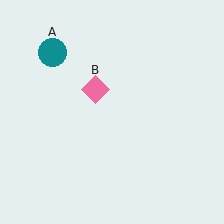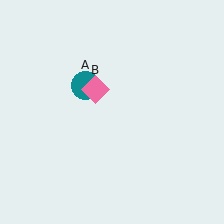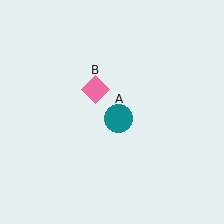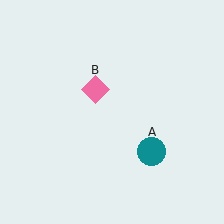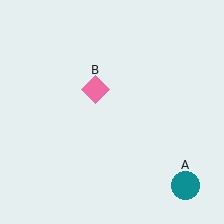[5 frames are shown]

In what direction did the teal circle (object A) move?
The teal circle (object A) moved down and to the right.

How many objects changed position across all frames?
1 object changed position: teal circle (object A).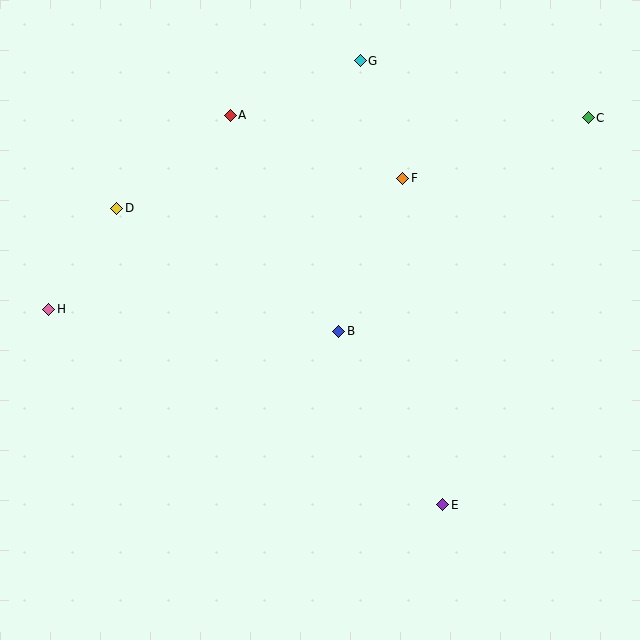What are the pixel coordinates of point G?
Point G is at (360, 61).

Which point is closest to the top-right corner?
Point C is closest to the top-right corner.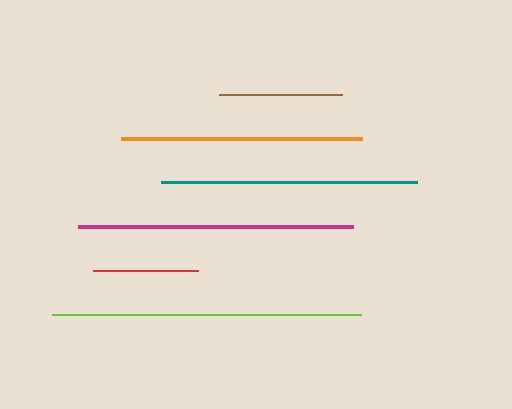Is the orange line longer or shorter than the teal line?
The teal line is longer than the orange line.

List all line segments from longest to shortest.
From longest to shortest: lime, magenta, teal, orange, brown, red.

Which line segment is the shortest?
The red line is the shortest at approximately 105 pixels.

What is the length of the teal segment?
The teal segment is approximately 256 pixels long.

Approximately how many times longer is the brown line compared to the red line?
The brown line is approximately 1.2 times the length of the red line.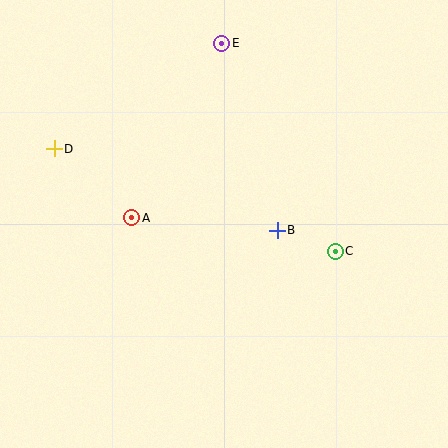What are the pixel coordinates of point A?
Point A is at (132, 218).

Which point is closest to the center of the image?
Point B at (277, 230) is closest to the center.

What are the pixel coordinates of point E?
Point E is at (222, 43).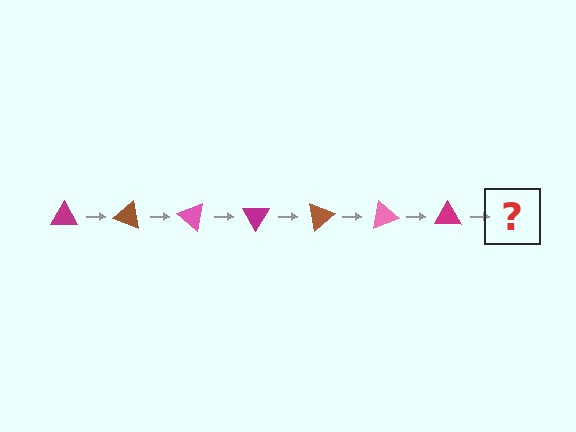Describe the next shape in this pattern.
It should be a brown triangle, rotated 140 degrees from the start.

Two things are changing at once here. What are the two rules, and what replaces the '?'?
The two rules are that it rotates 20 degrees each step and the color cycles through magenta, brown, and pink. The '?' should be a brown triangle, rotated 140 degrees from the start.